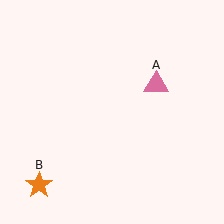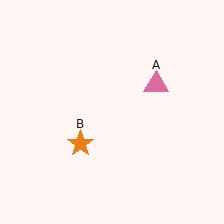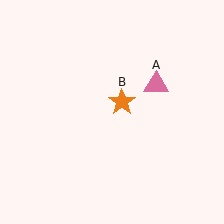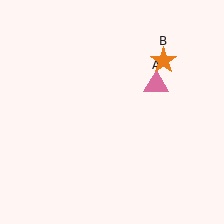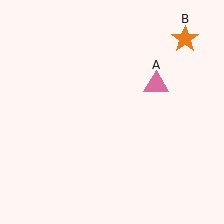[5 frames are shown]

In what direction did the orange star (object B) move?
The orange star (object B) moved up and to the right.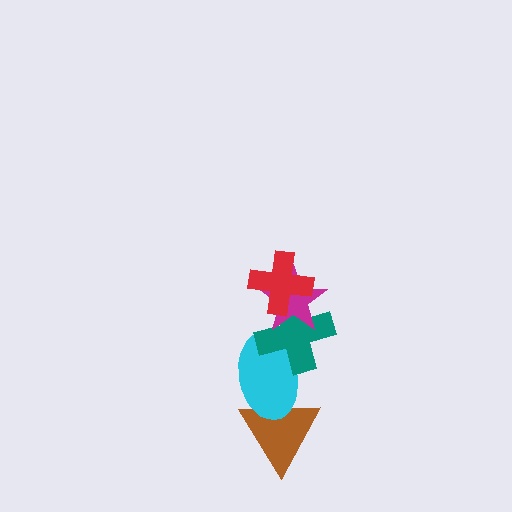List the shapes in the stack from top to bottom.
From top to bottom: the red cross, the magenta star, the teal cross, the cyan ellipse, the brown triangle.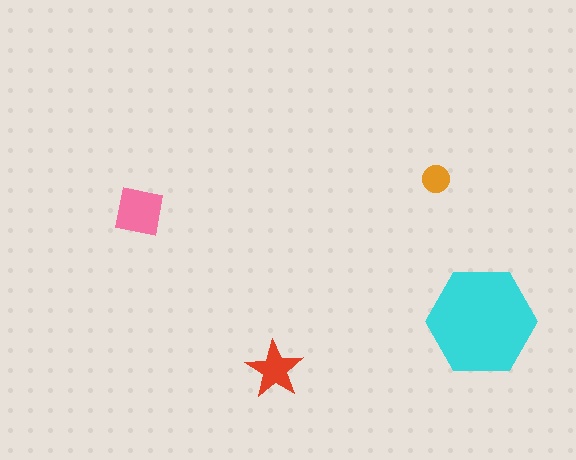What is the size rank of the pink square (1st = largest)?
2nd.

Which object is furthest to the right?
The cyan hexagon is rightmost.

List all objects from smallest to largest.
The orange circle, the red star, the pink square, the cyan hexagon.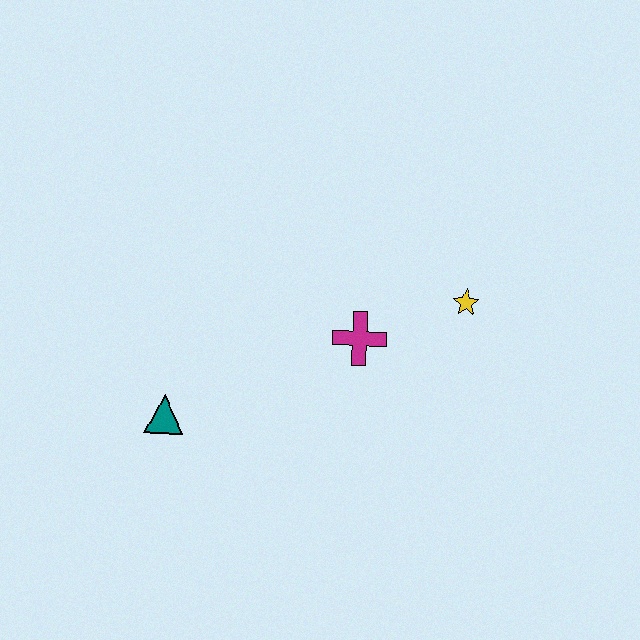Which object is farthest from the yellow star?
The teal triangle is farthest from the yellow star.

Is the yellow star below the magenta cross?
No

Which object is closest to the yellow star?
The magenta cross is closest to the yellow star.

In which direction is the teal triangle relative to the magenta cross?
The teal triangle is to the left of the magenta cross.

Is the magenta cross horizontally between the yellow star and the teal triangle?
Yes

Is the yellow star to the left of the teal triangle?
No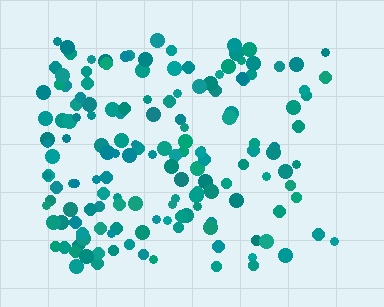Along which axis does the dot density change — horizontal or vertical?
Horizontal.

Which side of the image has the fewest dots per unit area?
The right.